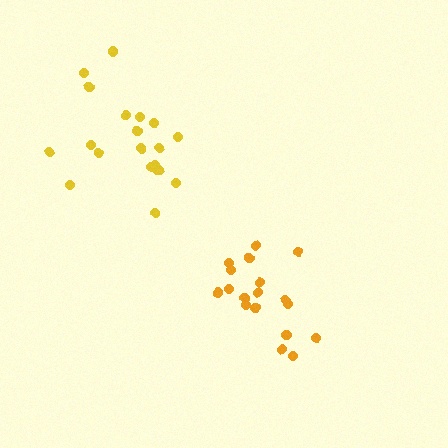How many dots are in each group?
Group 1: 20 dots, Group 2: 18 dots (38 total).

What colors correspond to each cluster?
The clusters are colored: yellow, orange.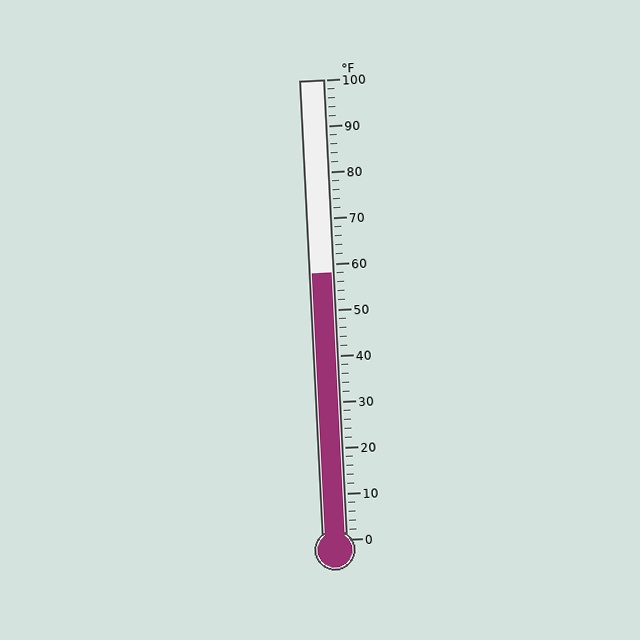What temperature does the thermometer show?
The thermometer shows approximately 58°F.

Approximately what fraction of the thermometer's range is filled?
The thermometer is filled to approximately 60% of its range.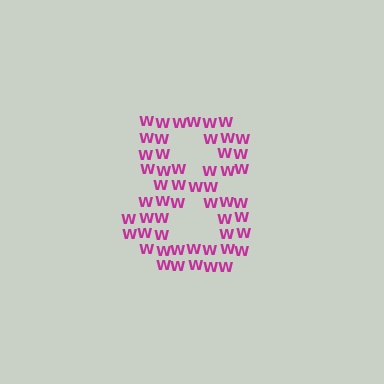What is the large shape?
The large shape is the digit 8.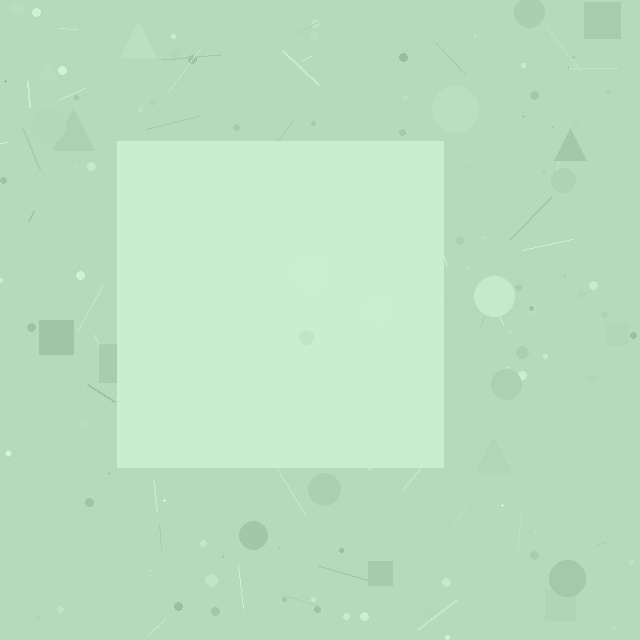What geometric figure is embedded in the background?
A square is embedded in the background.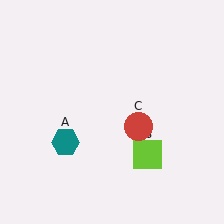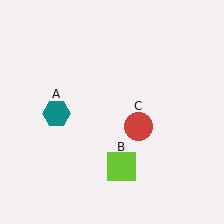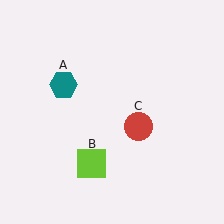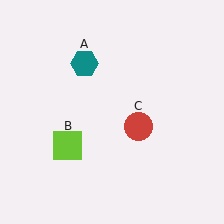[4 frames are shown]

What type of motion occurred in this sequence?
The teal hexagon (object A), lime square (object B) rotated clockwise around the center of the scene.